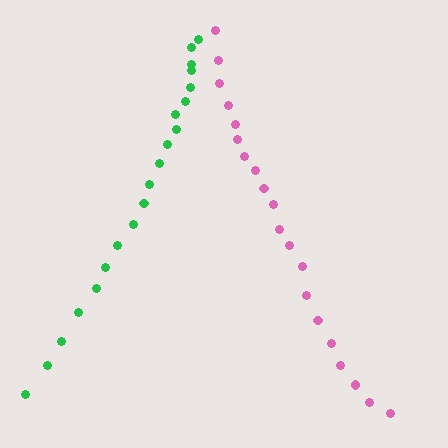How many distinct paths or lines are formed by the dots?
There are 2 distinct paths.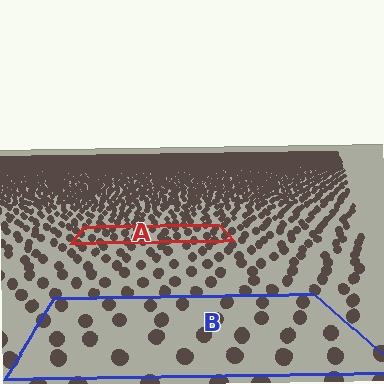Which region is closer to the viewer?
Region B is closer. The texture elements there are larger and more spread out.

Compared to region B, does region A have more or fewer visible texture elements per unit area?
Region A has more texture elements per unit area — they are packed more densely because it is farther away.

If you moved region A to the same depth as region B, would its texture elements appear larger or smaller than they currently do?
They would appear larger. At a closer depth, the same texture elements are projected at a bigger on-screen size.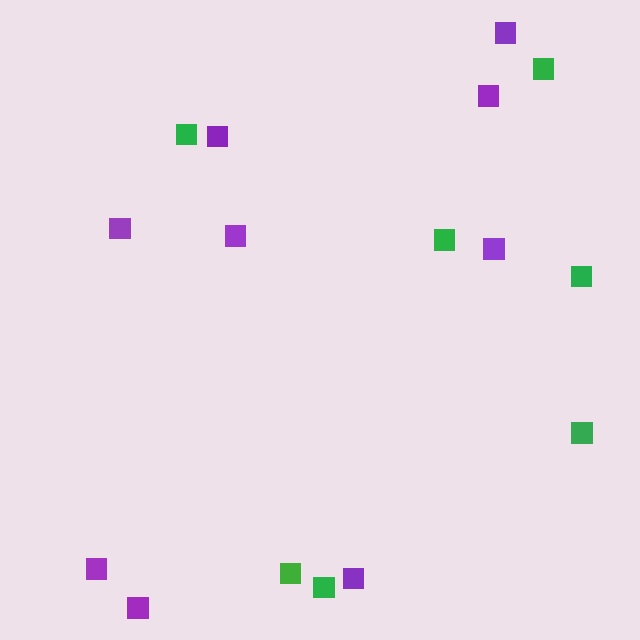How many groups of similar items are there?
There are 2 groups: one group of green squares (7) and one group of purple squares (9).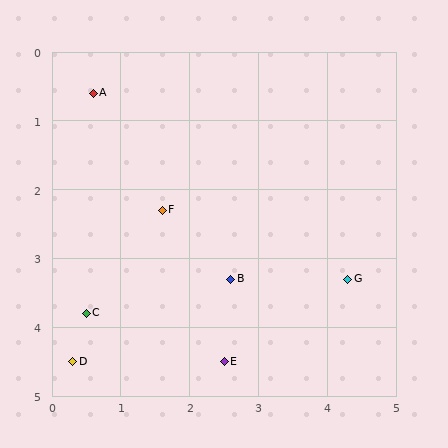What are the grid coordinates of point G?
Point G is at approximately (4.3, 3.3).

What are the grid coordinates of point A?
Point A is at approximately (0.6, 0.6).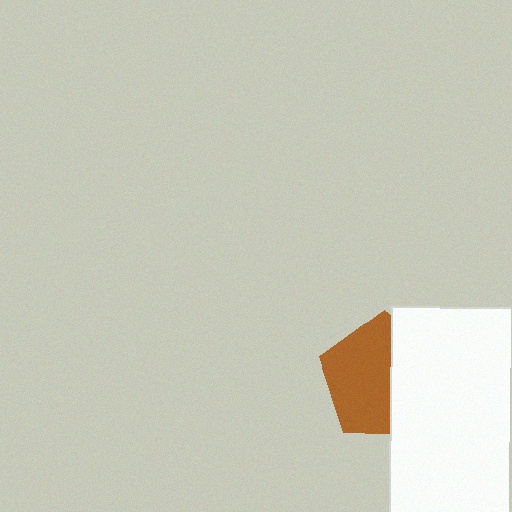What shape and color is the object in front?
The object in front is a white rectangle.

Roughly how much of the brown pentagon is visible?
About half of it is visible (roughly 57%).